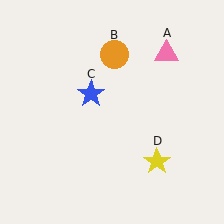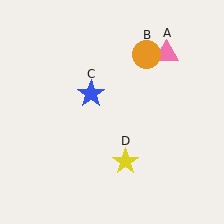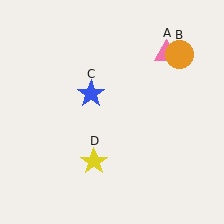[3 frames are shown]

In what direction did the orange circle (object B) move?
The orange circle (object B) moved right.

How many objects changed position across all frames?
2 objects changed position: orange circle (object B), yellow star (object D).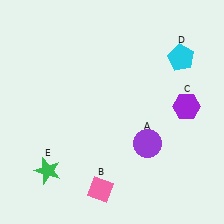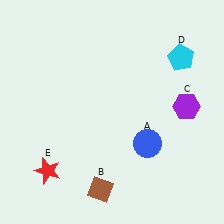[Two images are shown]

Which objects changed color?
A changed from purple to blue. B changed from pink to brown. E changed from green to red.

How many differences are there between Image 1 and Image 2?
There are 3 differences between the two images.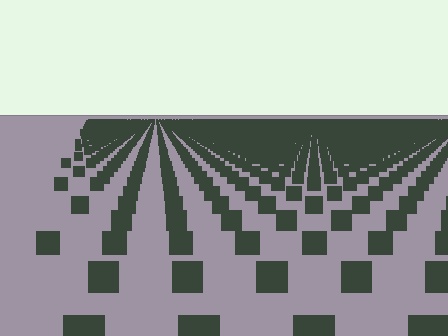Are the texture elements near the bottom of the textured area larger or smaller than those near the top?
Larger. Near the bottom, elements are closer to the viewer and appear at a bigger on-screen size.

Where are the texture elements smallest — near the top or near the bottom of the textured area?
Near the top.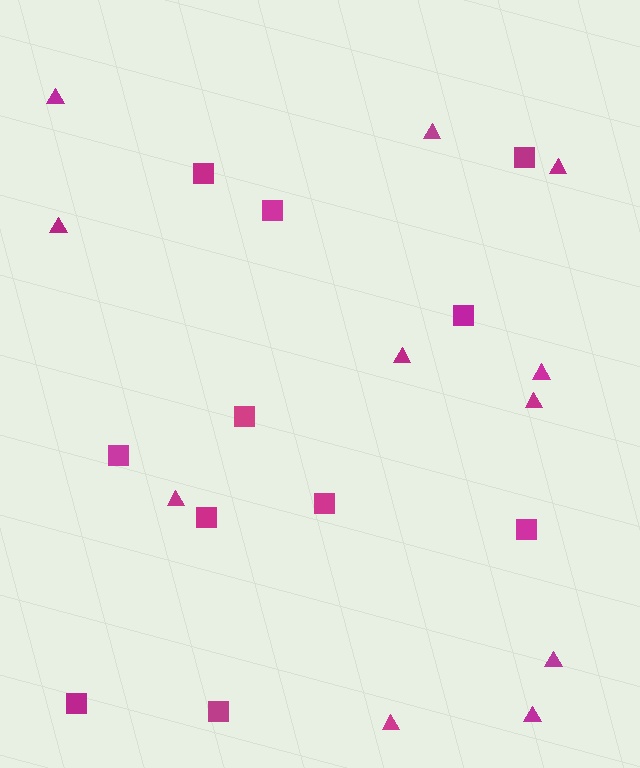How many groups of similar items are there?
There are 2 groups: one group of triangles (11) and one group of squares (11).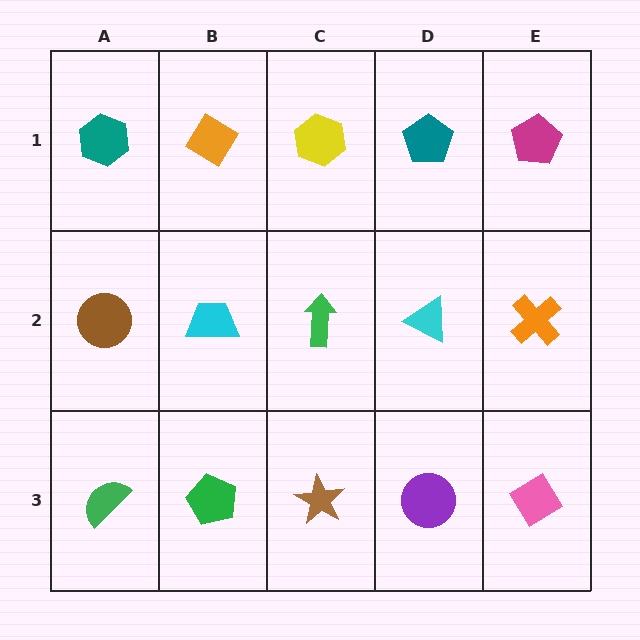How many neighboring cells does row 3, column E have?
2.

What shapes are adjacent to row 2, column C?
A yellow hexagon (row 1, column C), a brown star (row 3, column C), a cyan trapezoid (row 2, column B), a cyan triangle (row 2, column D).